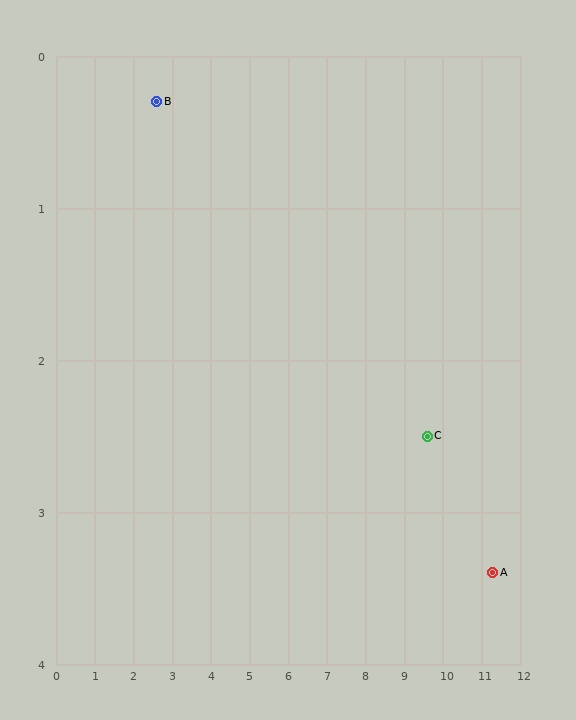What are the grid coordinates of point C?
Point C is at approximately (9.6, 2.5).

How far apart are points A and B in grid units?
Points A and B are about 9.2 grid units apart.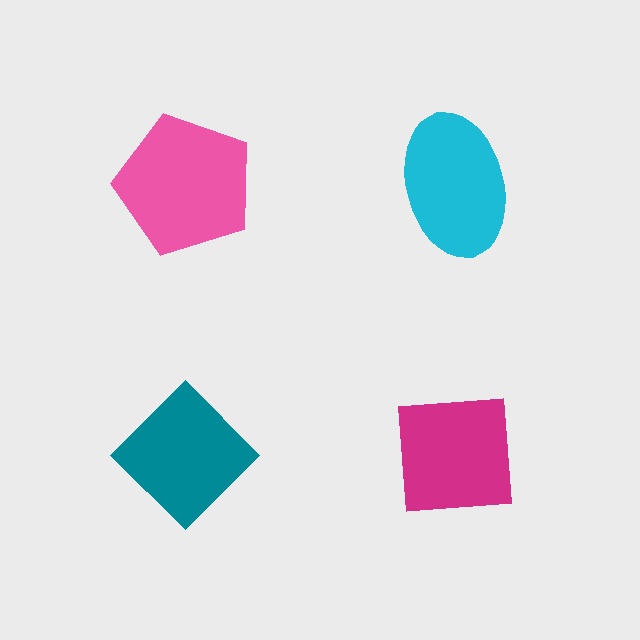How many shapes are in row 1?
2 shapes.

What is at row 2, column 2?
A magenta square.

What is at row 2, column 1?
A teal diamond.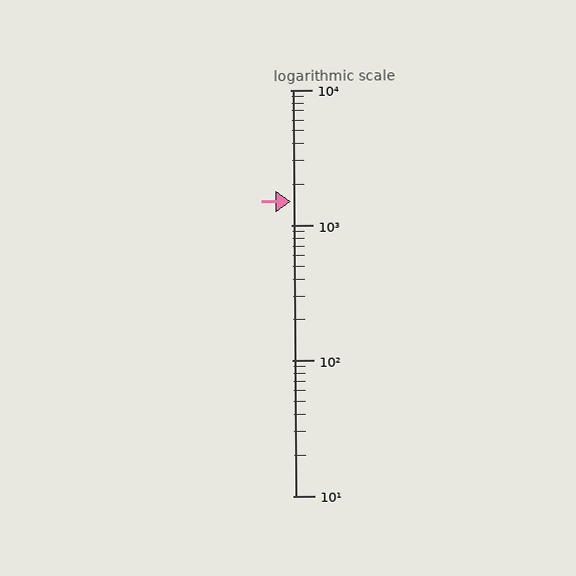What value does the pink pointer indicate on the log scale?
The pointer indicates approximately 1500.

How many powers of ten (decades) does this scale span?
The scale spans 3 decades, from 10 to 10000.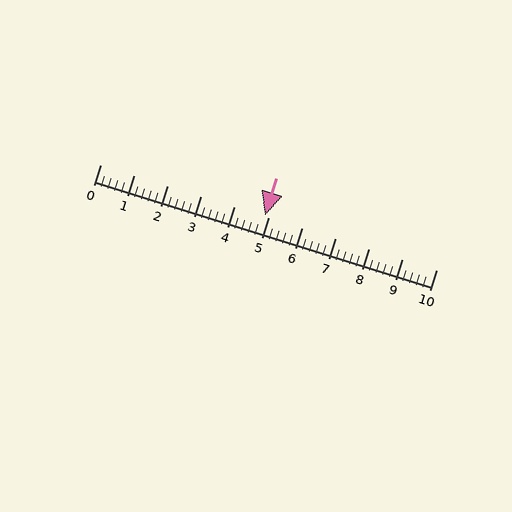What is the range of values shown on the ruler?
The ruler shows values from 0 to 10.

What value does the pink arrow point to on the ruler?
The pink arrow points to approximately 4.9.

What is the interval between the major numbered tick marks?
The major tick marks are spaced 1 units apart.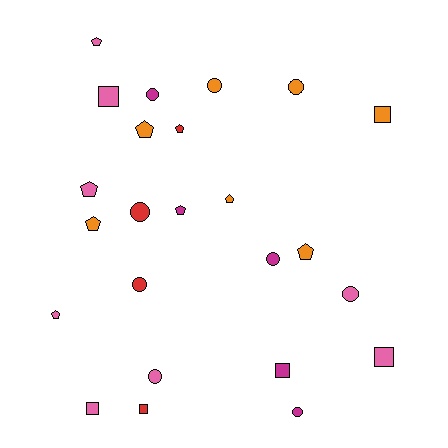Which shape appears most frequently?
Circle, with 9 objects.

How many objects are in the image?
There are 24 objects.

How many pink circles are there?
There are 2 pink circles.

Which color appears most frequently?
Pink, with 8 objects.